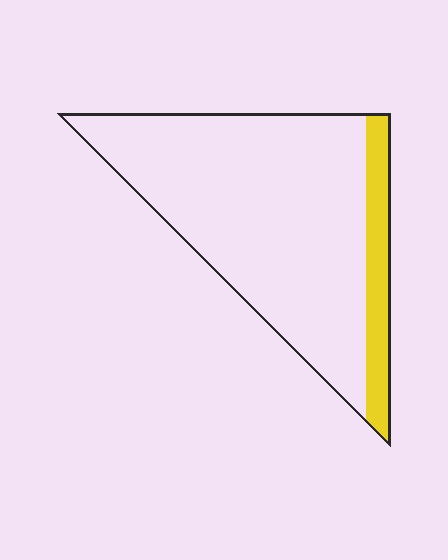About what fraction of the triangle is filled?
About one eighth (1/8).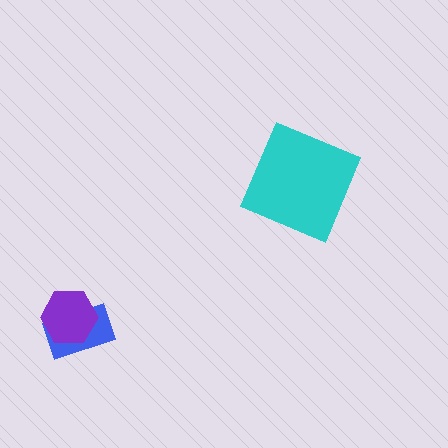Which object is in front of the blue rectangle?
The purple hexagon is in front of the blue rectangle.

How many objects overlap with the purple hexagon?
1 object overlaps with the purple hexagon.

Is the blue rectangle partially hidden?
Yes, it is partially covered by another shape.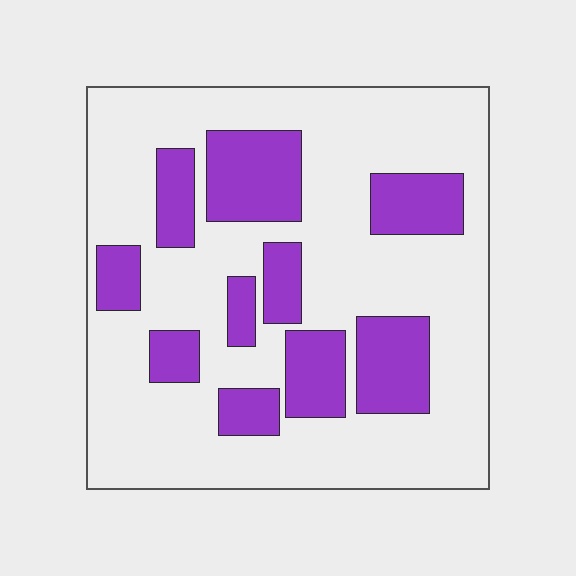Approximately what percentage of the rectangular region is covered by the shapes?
Approximately 30%.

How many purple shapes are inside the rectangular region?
10.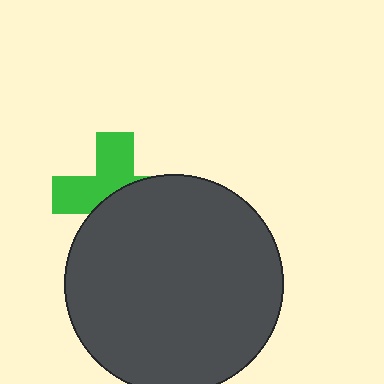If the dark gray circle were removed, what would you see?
You would see the complete green cross.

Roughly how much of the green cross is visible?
About half of it is visible (roughly 50%).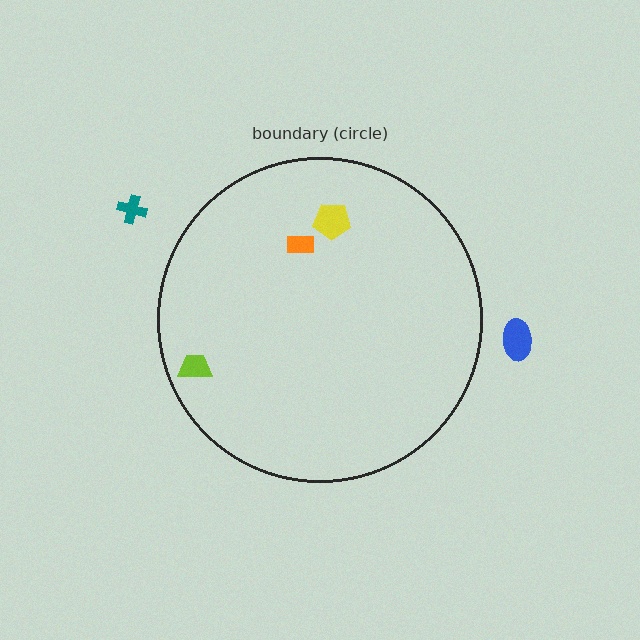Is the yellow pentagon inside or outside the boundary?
Inside.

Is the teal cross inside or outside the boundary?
Outside.